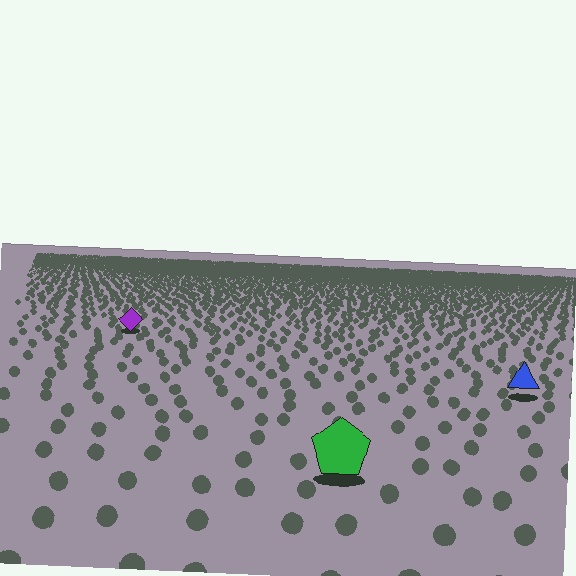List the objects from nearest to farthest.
From nearest to farthest: the green pentagon, the blue triangle, the purple diamond.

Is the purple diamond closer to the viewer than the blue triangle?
No. The blue triangle is closer — you can tell from the texture gradient: the ground texture is coarser near it.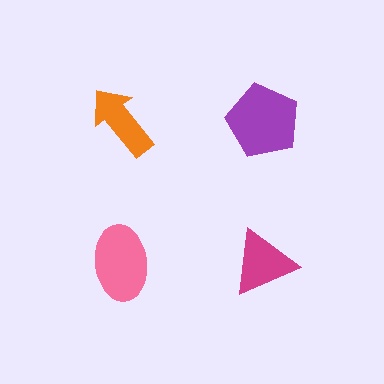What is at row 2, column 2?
A magenta triangle.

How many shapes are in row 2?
2 shapes.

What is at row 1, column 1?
An orange arrow.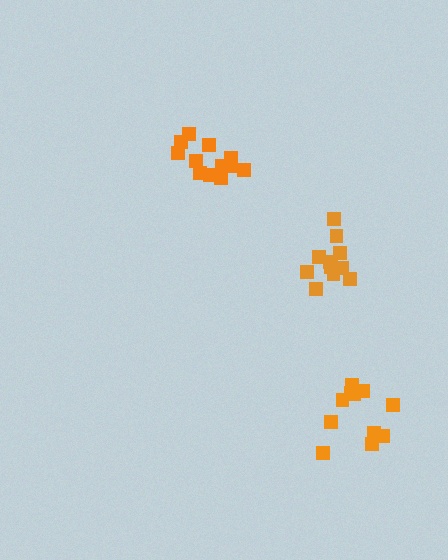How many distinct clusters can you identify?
There are 3 distinct clusters.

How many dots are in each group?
Group 1: 12 dots, Group 2: 11 dots, Group 3: 11 dots (34 total).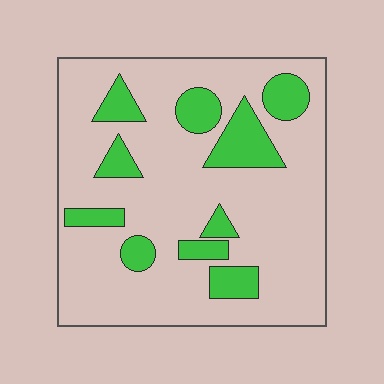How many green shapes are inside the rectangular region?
10.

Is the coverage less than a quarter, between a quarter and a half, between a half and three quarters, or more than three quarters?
Less than a quarter.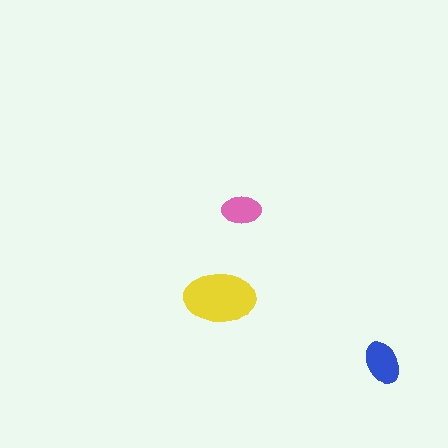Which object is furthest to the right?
The blue ellipse is rightmost.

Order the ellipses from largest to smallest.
the yellow one, the blue one, the pink one.